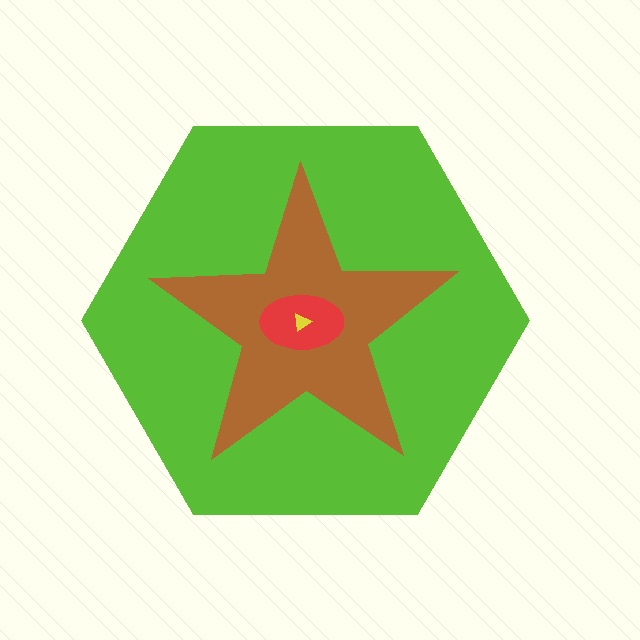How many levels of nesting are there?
4.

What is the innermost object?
The yellow triangle.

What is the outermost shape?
The lime hexagon.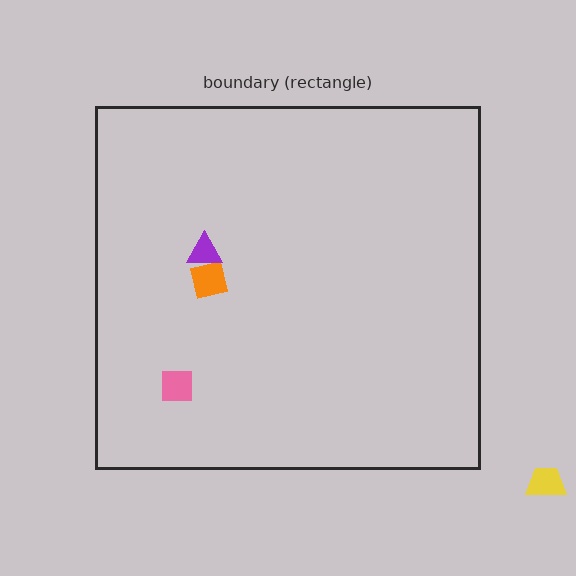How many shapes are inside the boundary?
3 inside, 1 outside.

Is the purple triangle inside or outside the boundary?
Inside.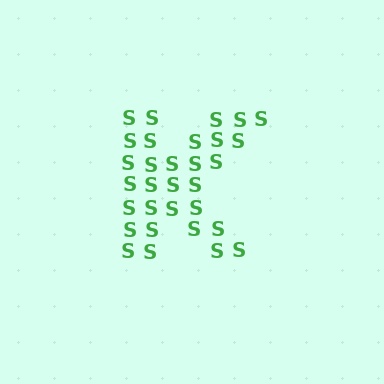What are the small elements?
The small elements are letter S's.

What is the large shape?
The large shape is the letter K.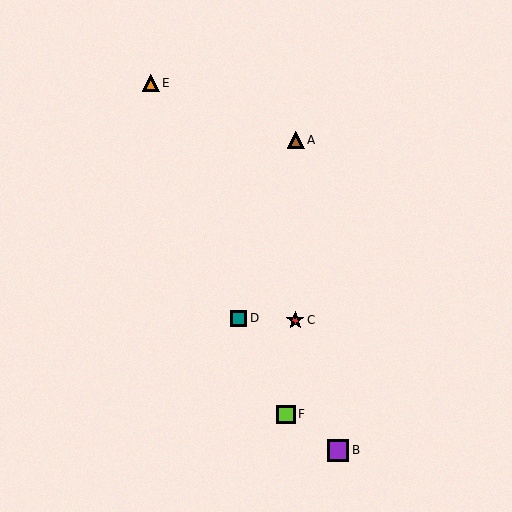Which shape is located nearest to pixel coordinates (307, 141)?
The brown triangle (labeled A) at (296, 140) is nearest to that location.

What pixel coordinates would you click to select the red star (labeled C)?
Click at (295, 320) to select the red star C.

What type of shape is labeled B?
Shape B is a purple square.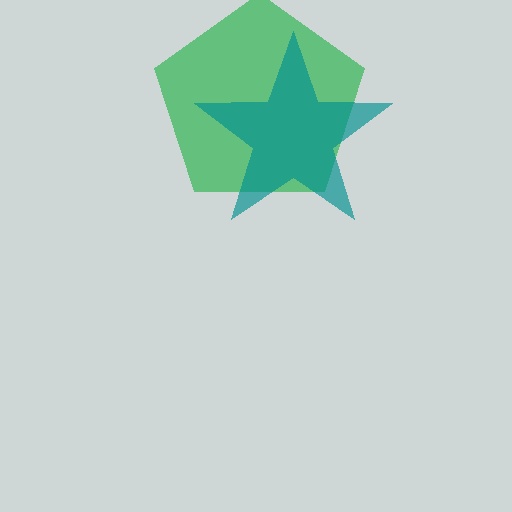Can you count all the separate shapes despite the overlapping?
Yes, there are 2 separate shapes.